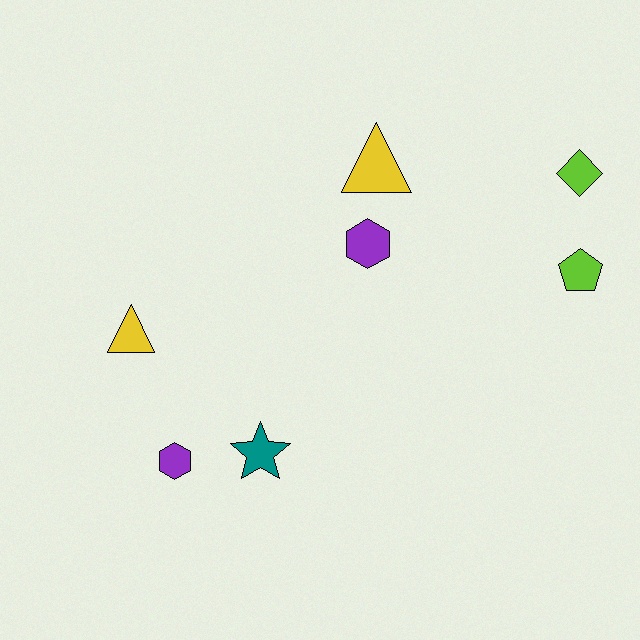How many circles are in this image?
There are no circles.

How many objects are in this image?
There are 7 objects.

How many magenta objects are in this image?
There are no magenta objects.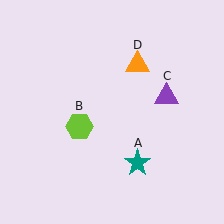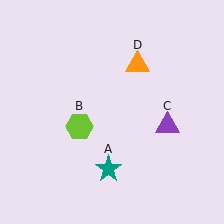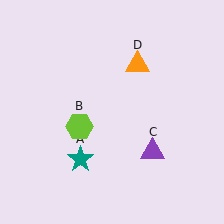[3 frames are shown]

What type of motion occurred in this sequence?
The teal star (object A), purple triangle (object C) rotated clockwise around the center of the scene.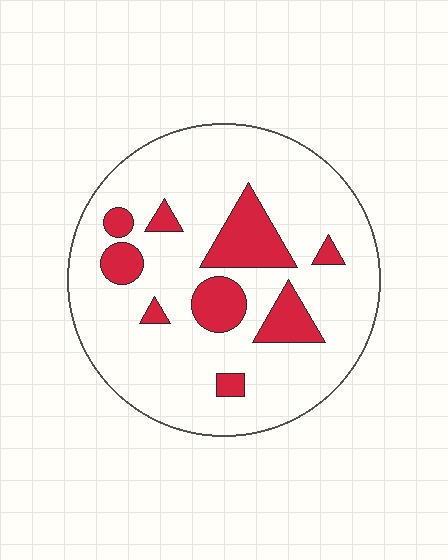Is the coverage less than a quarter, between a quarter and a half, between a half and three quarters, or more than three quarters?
Less than a quarter.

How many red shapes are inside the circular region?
9.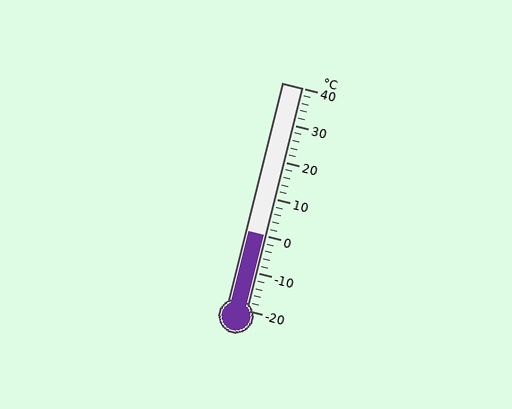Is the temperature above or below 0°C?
The temperature is at 0°C.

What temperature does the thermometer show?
The thermometer shows approximately 0°C.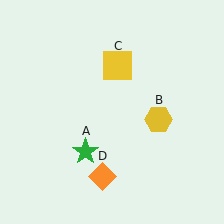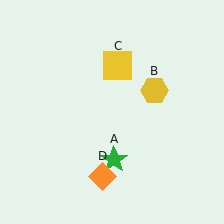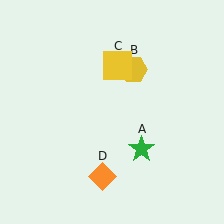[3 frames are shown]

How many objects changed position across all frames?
2 objects changed position: green star (object A), yellow hexagon (object B).